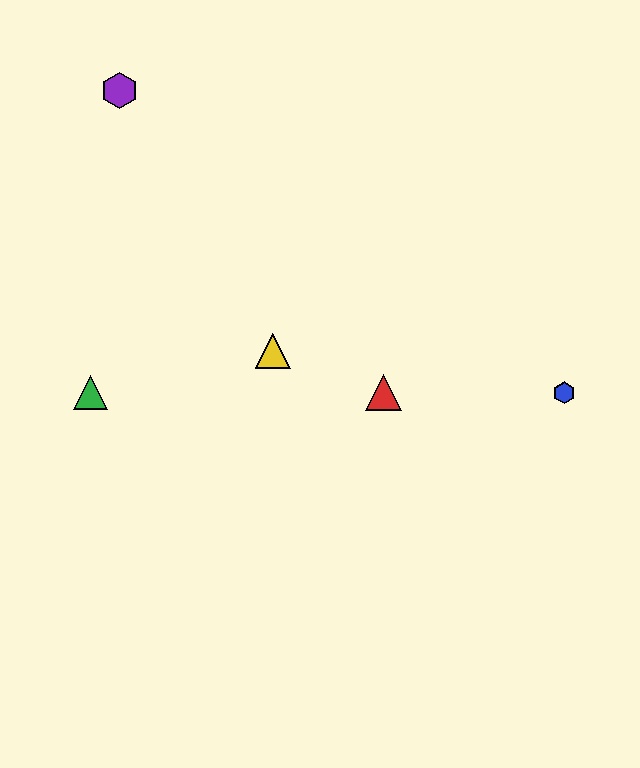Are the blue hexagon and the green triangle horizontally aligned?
Yes, both are at y≈393.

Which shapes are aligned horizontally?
The red triangle, the blue hexagon, the green triangle are aligned horizontally.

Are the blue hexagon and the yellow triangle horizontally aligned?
No, the blue hexagon is at y≈393 and the yellow triangle is at y≈351.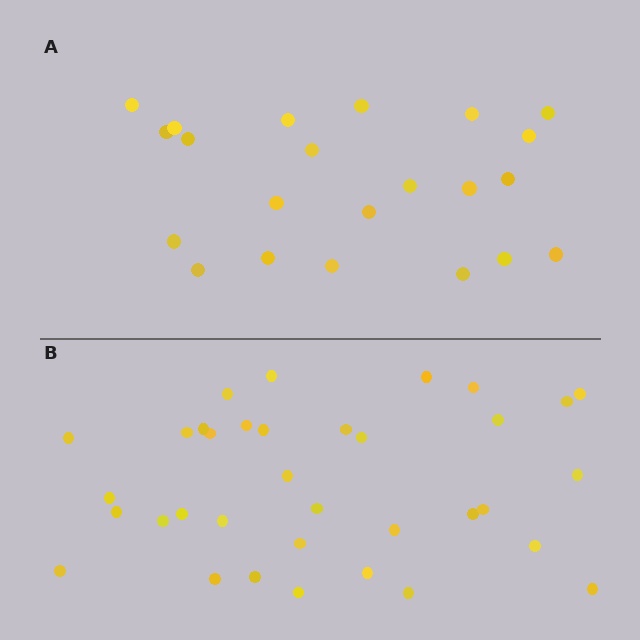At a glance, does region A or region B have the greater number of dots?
Region B (the bottom region) has more dots.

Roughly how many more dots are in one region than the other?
Region B has approximately 15 more dots than region A.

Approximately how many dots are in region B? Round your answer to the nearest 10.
About 40 dots. (The exact count is 35, which rounds to 40.)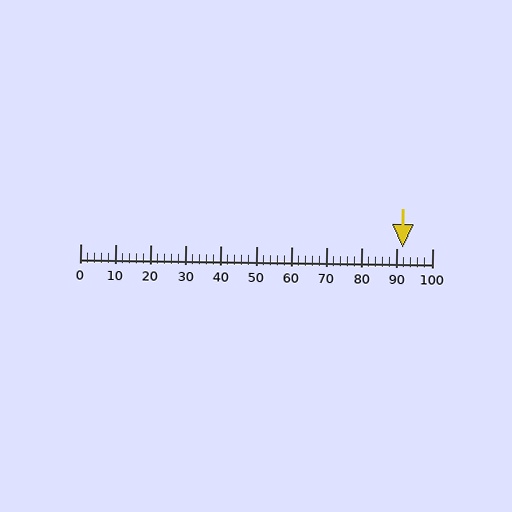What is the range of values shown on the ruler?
The ruler shows values from 0 to 100.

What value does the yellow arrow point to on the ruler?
The yellow arrow points to approximately 92.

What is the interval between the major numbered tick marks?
The major tick marks are spaced 10 units apart.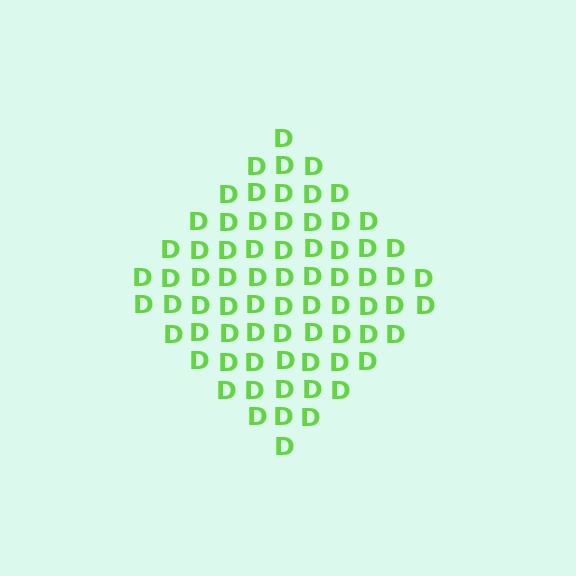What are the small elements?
The small elements are letter D's.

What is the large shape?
The large shape is a diamond.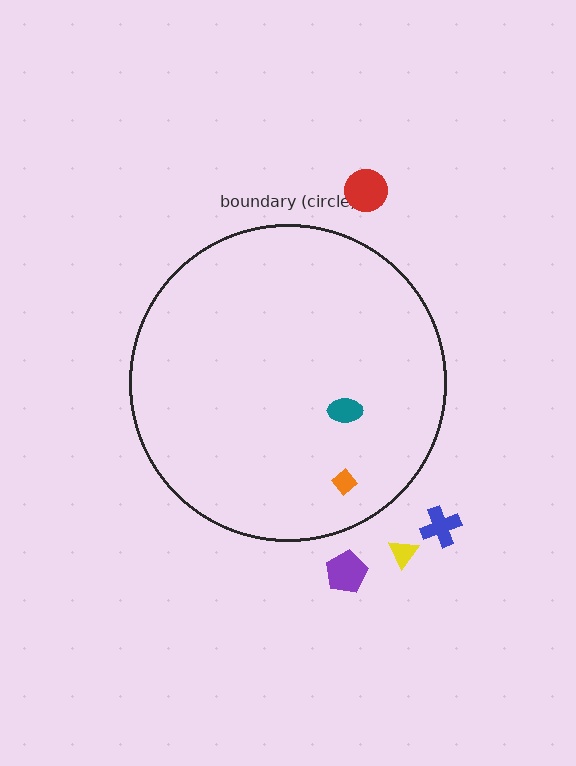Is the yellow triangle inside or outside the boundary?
Outside.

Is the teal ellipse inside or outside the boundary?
Inside.